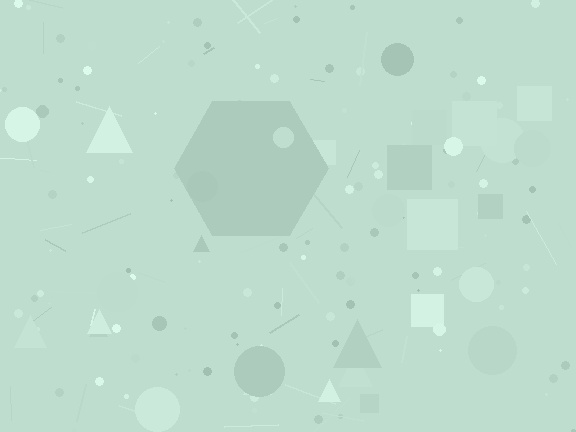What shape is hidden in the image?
A hexagon is hidden in the image.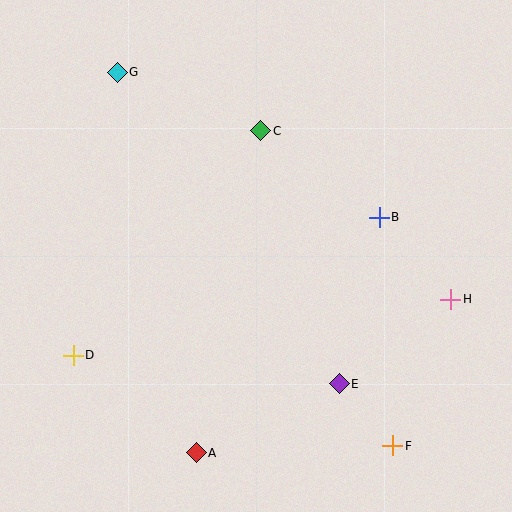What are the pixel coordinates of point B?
Point B is at (379, 217).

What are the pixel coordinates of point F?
Point F is at (393, 446).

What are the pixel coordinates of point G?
Point G is at (117, 72).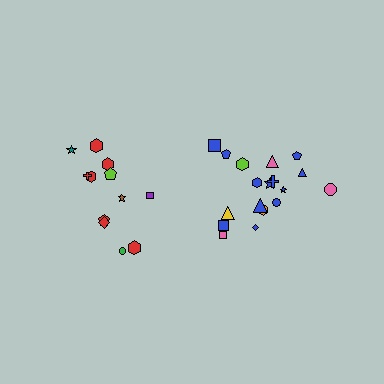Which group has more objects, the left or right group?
The right group.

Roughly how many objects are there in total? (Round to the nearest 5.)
Roughly 30 objects in total.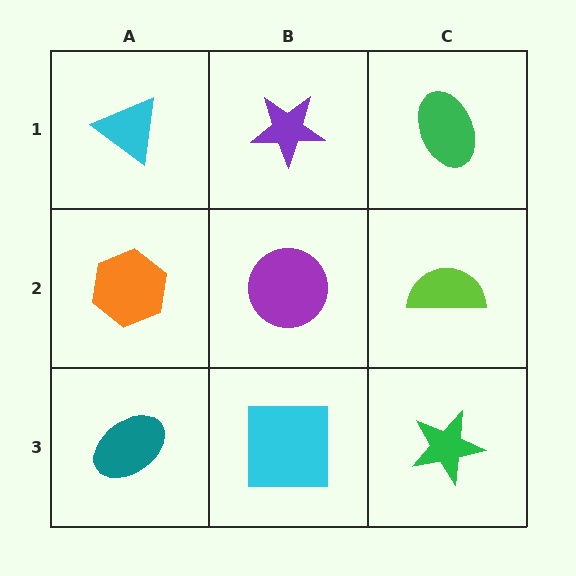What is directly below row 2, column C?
A green star.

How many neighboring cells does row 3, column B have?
3.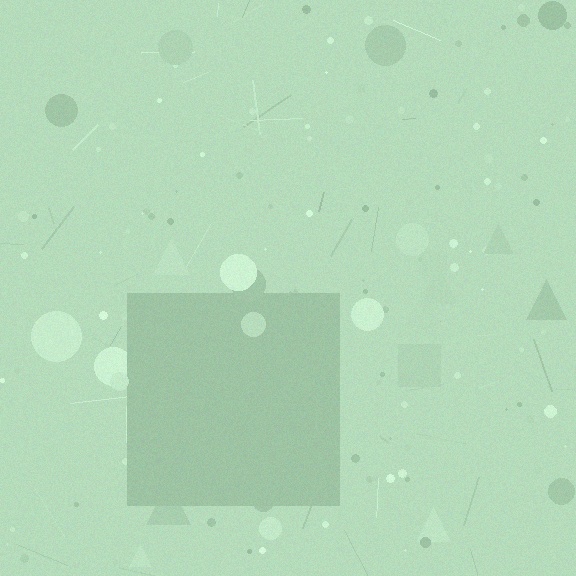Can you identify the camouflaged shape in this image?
The camouflaged shape is a square.